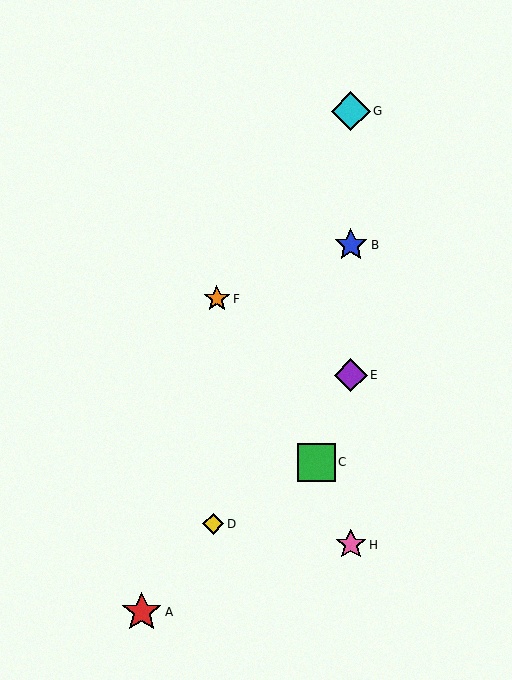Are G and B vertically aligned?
Yes, both are at x≈351.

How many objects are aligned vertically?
4 objects (B, E, G, H) are aligned vertically.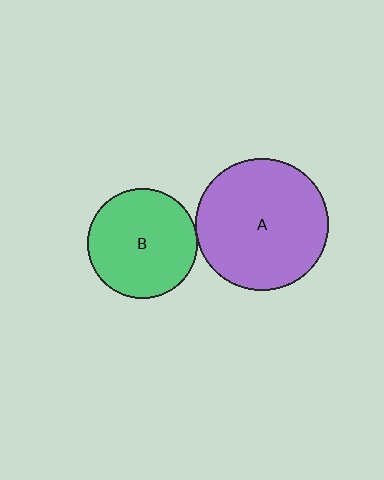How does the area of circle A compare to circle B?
Approximately 1.5 times.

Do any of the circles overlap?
No, none of the circles overlap.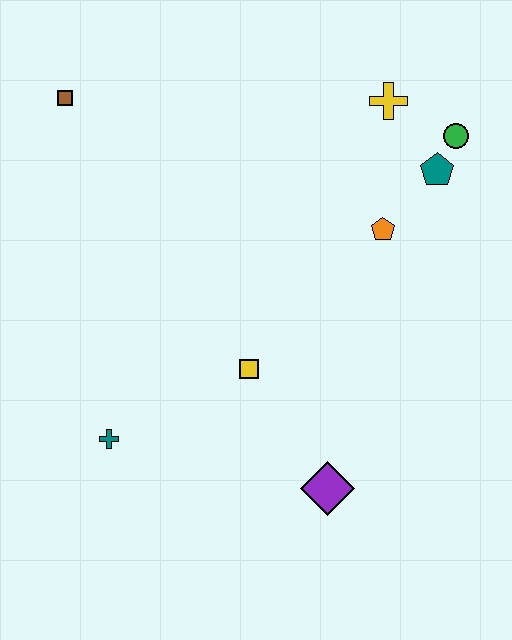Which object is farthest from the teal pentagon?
The teal cross is farthest from the teal pentagon.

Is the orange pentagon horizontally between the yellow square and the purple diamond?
No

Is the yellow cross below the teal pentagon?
No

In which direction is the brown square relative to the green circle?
The brown square is to the left of the green circle.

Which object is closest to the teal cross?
The yellow square is closest to the teal cross.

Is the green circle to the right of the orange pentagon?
Yes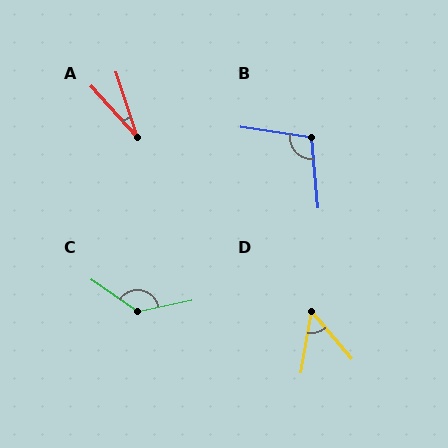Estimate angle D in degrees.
Approximately 51 degrees.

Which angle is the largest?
C, at approximately 133 degrees.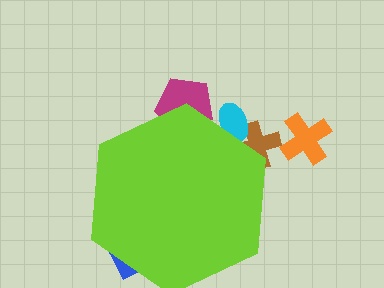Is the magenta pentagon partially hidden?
Yes, the magenta pentagon is partially hidden behind the lime hexagon.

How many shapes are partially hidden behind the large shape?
5 shapes are partially hidden.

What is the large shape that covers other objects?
A lime hexagon.